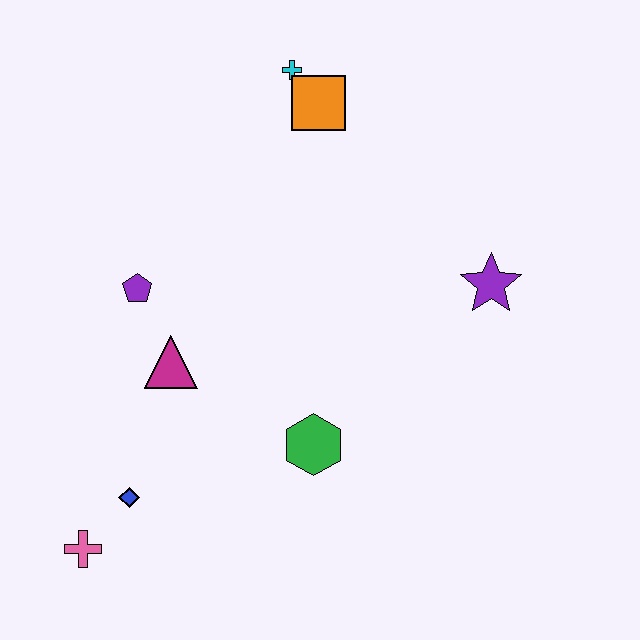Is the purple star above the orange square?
No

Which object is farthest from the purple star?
The pink cross is farthest from the purple star.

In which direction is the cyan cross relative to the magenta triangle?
The cyan cross is above the magenta triangle.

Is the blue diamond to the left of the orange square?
Yes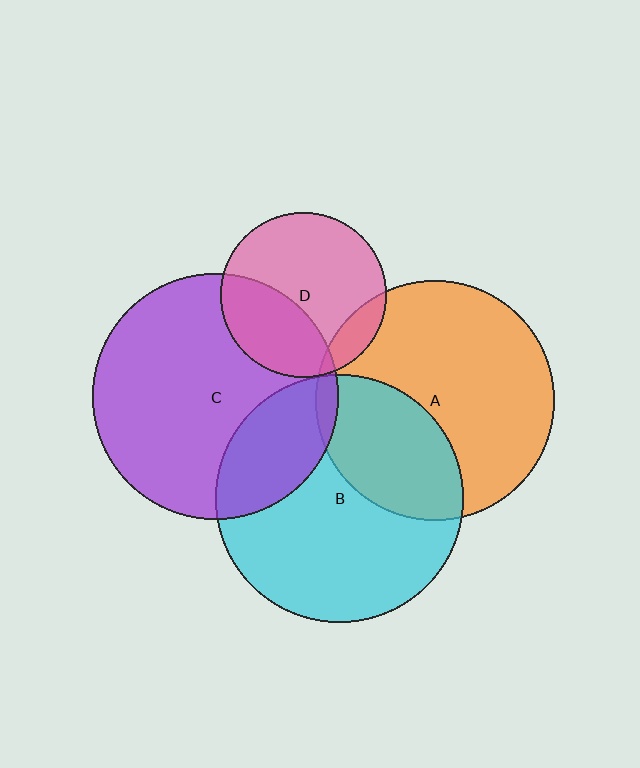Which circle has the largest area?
Circle B (cyan).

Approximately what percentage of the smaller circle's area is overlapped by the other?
Approximately 35%.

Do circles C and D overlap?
Yes.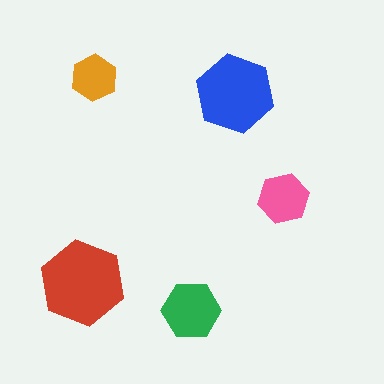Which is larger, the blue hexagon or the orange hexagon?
The blue one.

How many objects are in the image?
There are 5 objects in the image.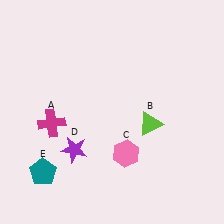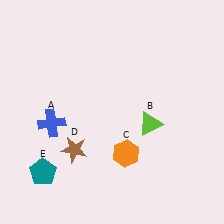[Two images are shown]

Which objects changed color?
A changed from magenta to blue. C changed from pink to orange. D changed from purple to brown.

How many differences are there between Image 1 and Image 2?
There are 3 differences between the two images.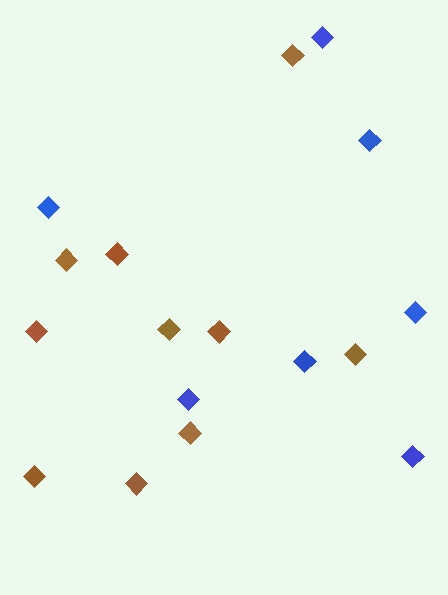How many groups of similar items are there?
There are 2 groups: one group of blue diamonds (7) and one group of brown diamonds (10).